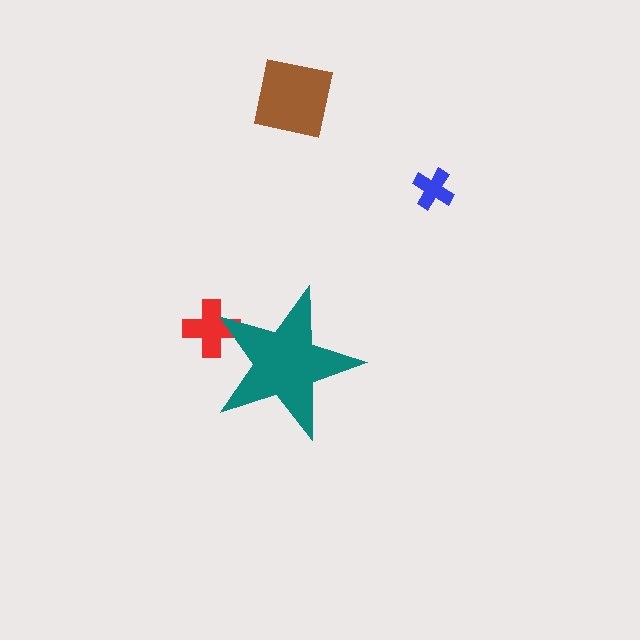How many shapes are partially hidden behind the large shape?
1 shape is partially hidden.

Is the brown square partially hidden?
No, the brown square is fully visible.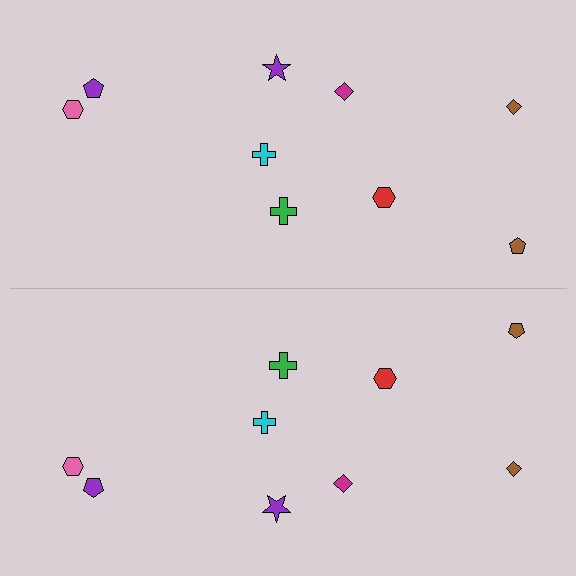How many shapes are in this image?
There are 18 shapes in this image.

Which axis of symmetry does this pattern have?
The pattern has a horizontal axis of symmetry running through the center of the image.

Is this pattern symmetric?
Yes, this pattern has bilateral (reflection) symmetry.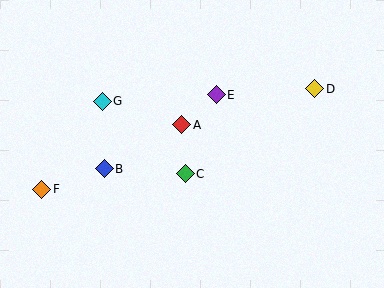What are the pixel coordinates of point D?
Point D is at (315, 89).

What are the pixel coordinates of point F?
Point F is at (42, 189).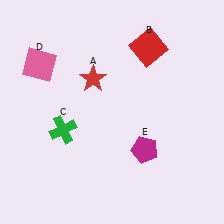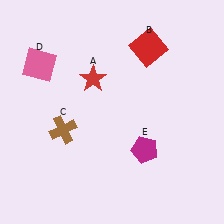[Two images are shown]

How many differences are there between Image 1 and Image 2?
There is 1 difference between the two images.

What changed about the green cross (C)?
In Image 1, C is green. In Image 2, it changed to brown.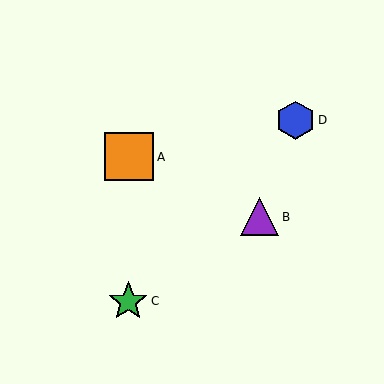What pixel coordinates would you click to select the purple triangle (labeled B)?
Click at (260, 217) to select the purple triangle B.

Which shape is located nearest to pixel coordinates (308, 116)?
The blue hexagon (labeled D) at (296, 120) is nearest to that location.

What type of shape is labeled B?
Shape B is a purple triangle.